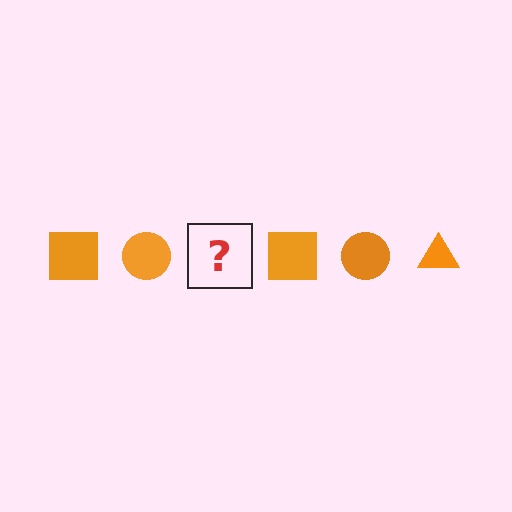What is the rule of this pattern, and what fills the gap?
The rule is that the pattern cycles through square, circle, triangle shapes in orange. The gap should be filled with an orange triangle.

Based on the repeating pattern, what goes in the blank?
The blank should be an orange triangle.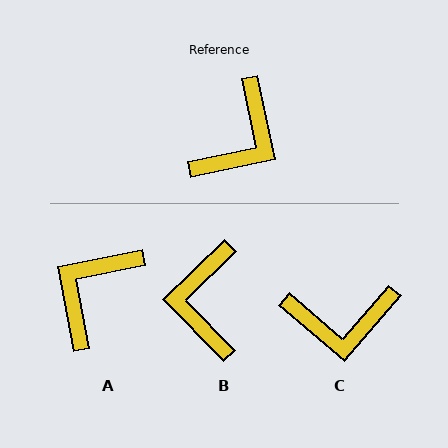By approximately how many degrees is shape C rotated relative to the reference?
Approximately 53 degrees clockwise.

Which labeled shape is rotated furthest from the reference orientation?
A, about 179 degrees away.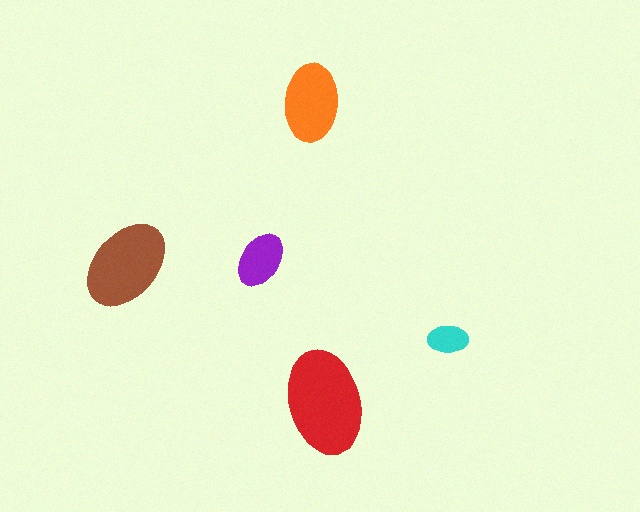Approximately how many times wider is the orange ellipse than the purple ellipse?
About 1.5 times wider.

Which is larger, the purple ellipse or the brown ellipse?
The brown one.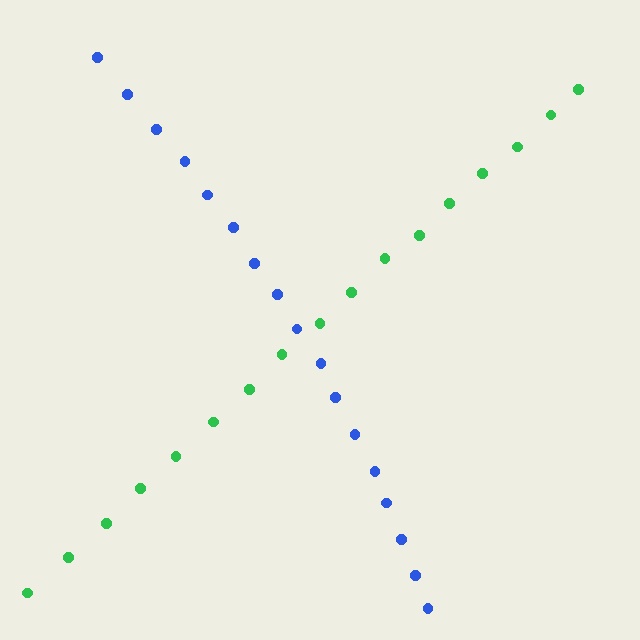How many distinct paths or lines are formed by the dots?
There are 2 distinct paths.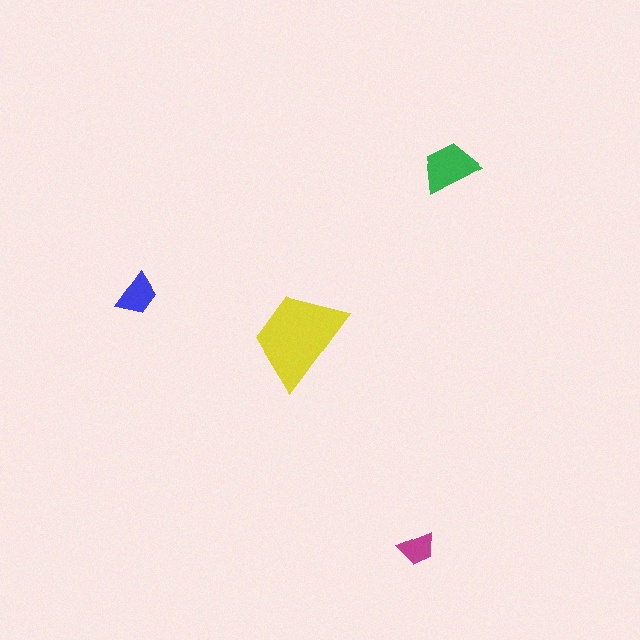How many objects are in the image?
There are 4 objects in the image.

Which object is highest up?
The green trapezoid is topmost.